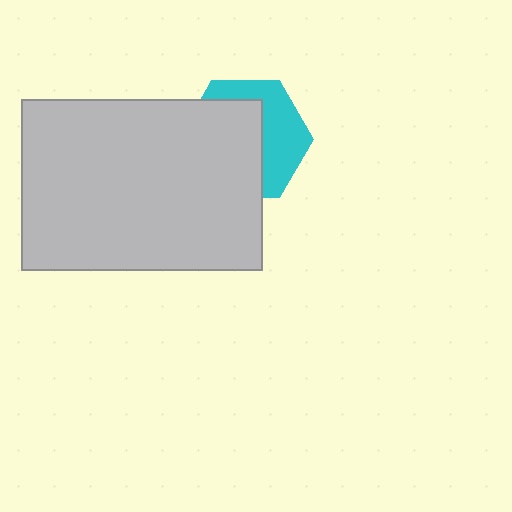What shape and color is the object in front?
The object in front is a light gray rectangle.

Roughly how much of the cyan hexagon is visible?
A small part of it is visible (roughly 42%).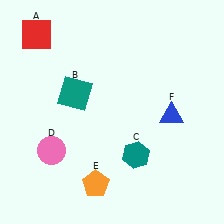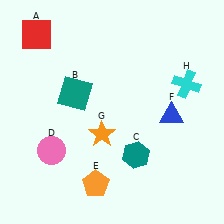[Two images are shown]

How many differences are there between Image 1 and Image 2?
There are 2 differences between the two images.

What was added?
An orange star (G), a cyan cross (H) were added in Image 2.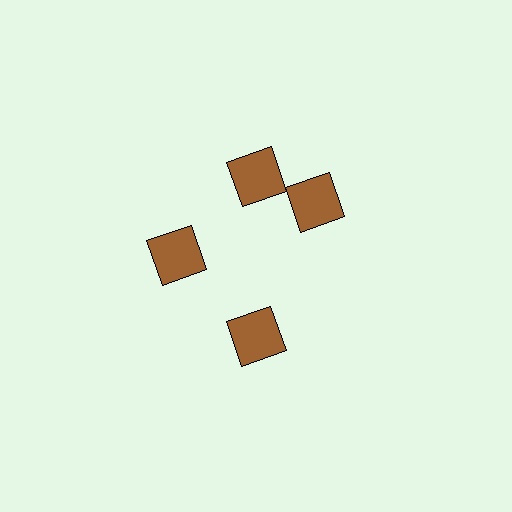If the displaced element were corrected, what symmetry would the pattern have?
It would have 4-fold rotational symmetry — the pattern would map onto itself every 90 degrees.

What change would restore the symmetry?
The symmetry would be restored by rotating it back into even spacing with its neighbors so that all 4 squares sit at equal angles and equal distance from the center.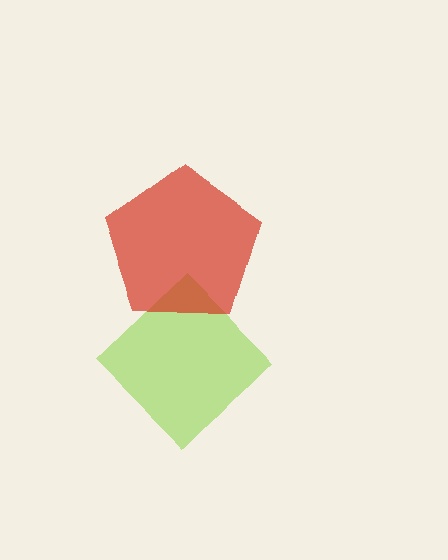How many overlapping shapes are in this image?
There are 2 overlapping shapes in the image.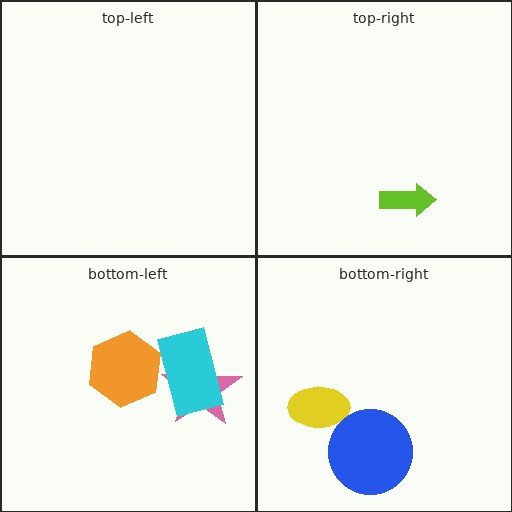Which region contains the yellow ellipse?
The bottom-right region.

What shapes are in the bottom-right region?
The yellow ellipse, the blue circle.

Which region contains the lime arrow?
The top-right region.